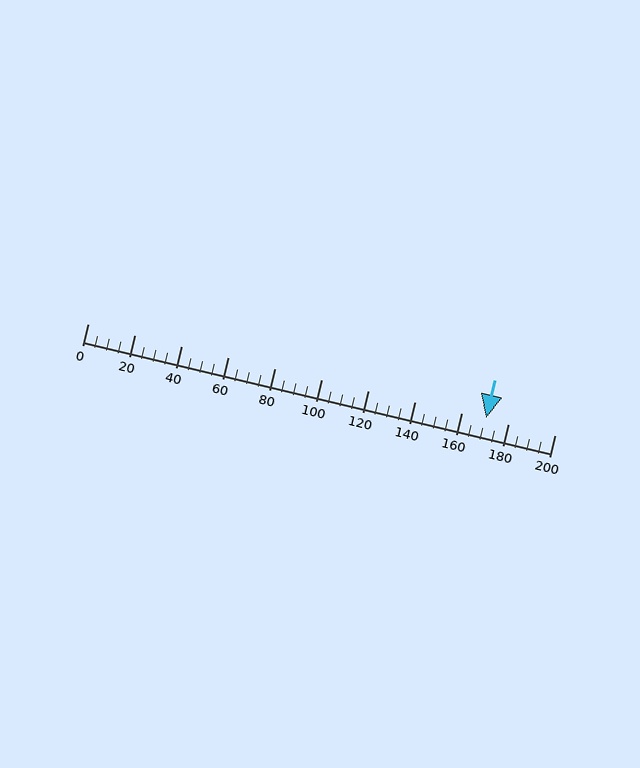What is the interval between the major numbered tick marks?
The major tick marks are spaced 20 units apart.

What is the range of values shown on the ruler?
The ruler shows values from 0 to 200.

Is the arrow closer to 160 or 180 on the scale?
The arrow is closer to 180.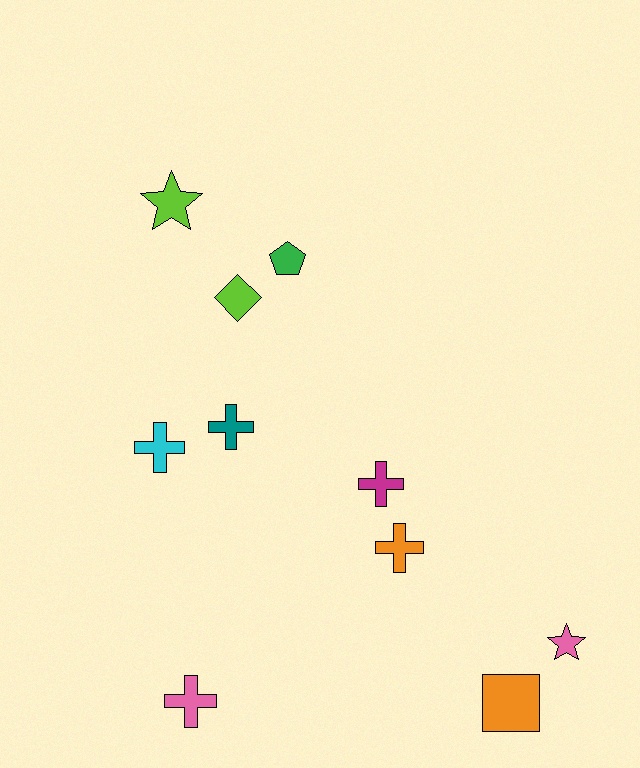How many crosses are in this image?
There are 5 crosses.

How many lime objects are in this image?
There are 2 lime objects.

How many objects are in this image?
There are 10 objects.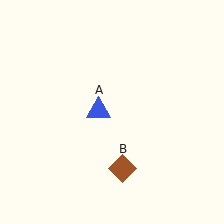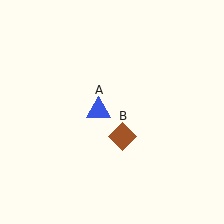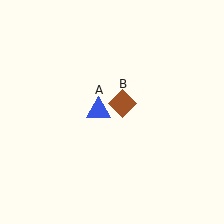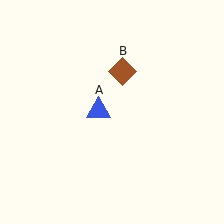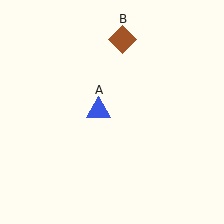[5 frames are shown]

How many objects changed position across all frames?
1 object changed position: brown diamond (object B).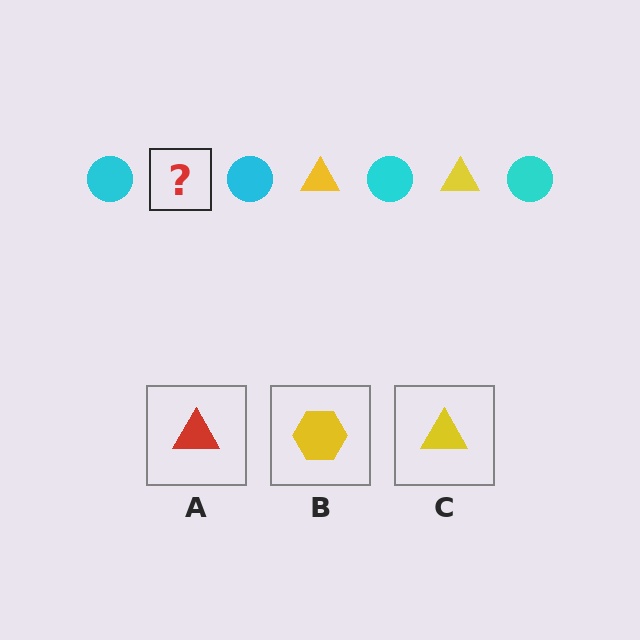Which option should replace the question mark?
Option C.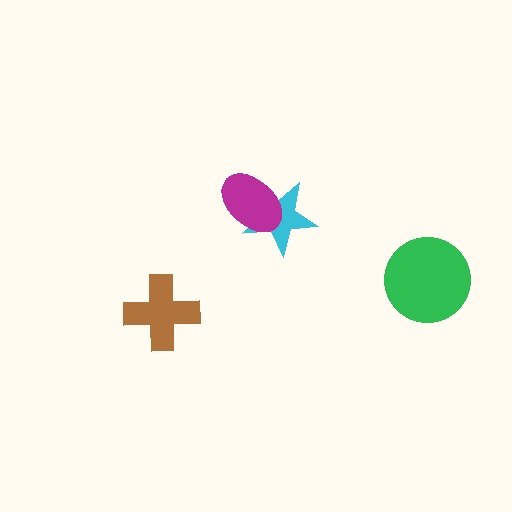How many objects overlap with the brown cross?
0 objects overlap with the brown cross.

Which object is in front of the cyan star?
The magenta ellipse is in front of the cyan star.